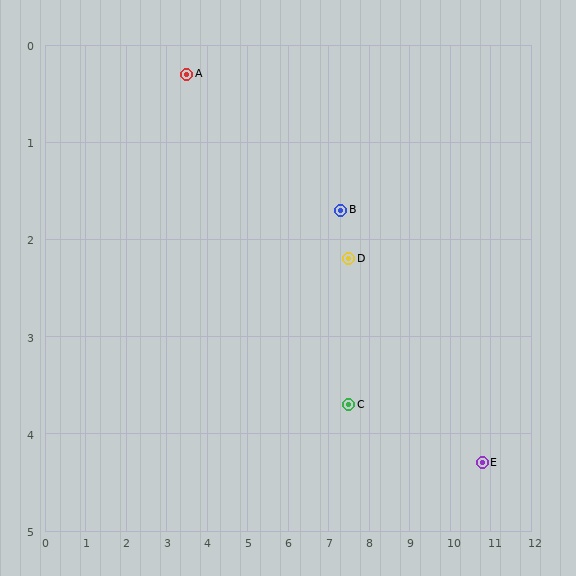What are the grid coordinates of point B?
Point B is at approximately (7.3, 1.7).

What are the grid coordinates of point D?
Point D is at approximately (7.5, 2.2).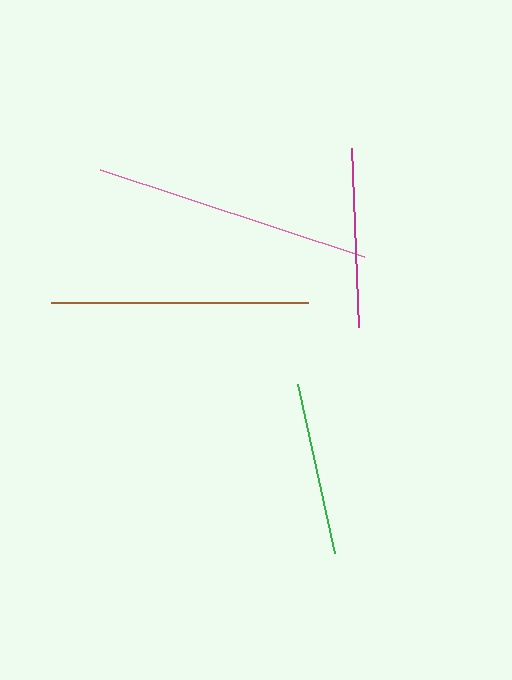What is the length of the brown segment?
The brown segment is approximately 257 pixels long.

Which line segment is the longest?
The pink line is the longest at approximately 278 pixels.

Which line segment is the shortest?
The green line is the shortest at approximately 174 pixels.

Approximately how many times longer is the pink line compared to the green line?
The pink line is approximately 1.6 times the length of the green line.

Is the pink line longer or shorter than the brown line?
The pink line is longer than the brown line.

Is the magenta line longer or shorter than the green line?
The magenta line is longer than the green line.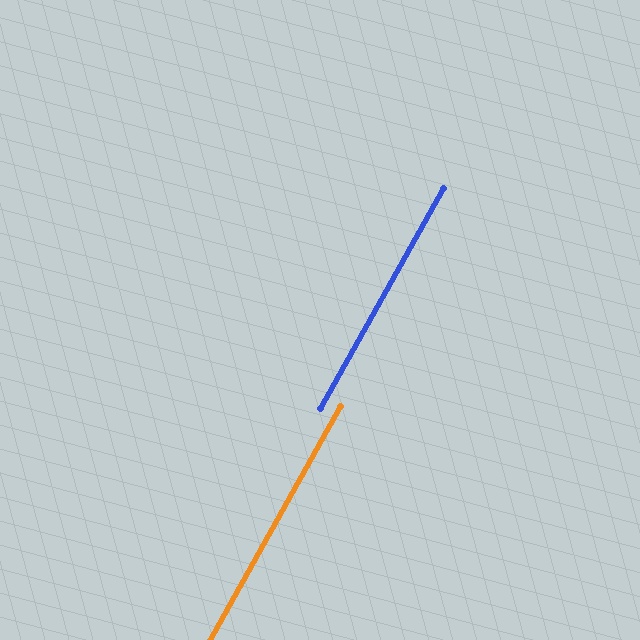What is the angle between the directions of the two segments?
Approximately 0 degrees.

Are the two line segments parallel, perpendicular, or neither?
Parallel — their directions differ by only 0.1°.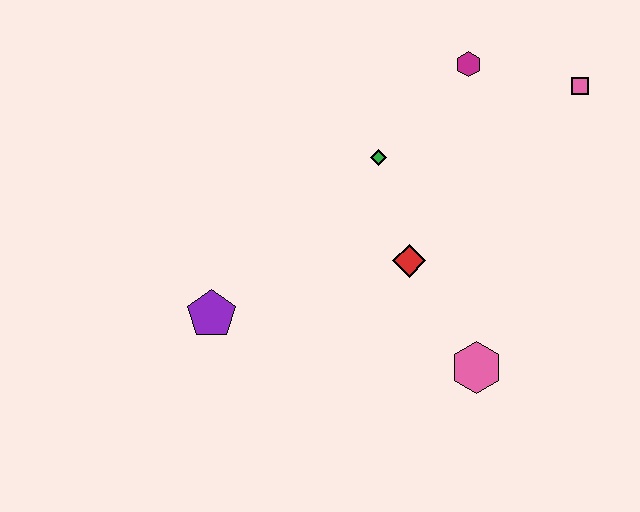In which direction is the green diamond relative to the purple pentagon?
The green diamond is to the right of the purple pentagon.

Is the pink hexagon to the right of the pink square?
No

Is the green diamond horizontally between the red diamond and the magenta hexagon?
No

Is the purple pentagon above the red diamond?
No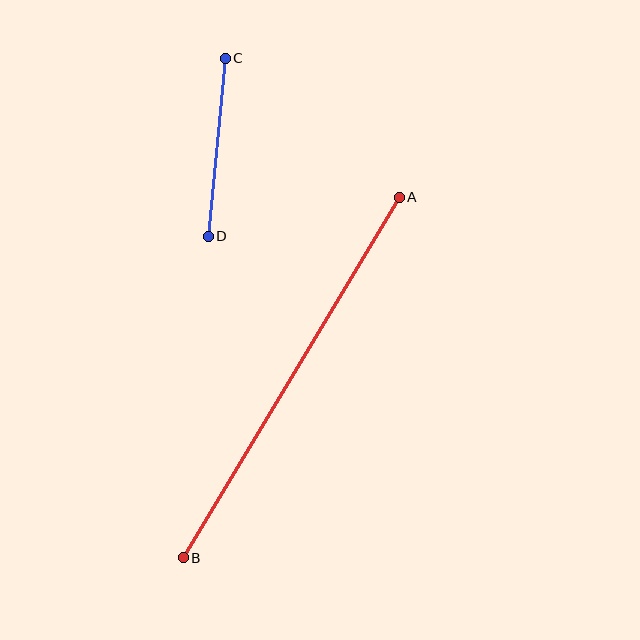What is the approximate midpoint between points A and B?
The midpoint is at approximately (291, 377) pixels.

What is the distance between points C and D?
The distance is approximately 179 pixels.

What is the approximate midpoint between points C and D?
The midpoint is at approximately (217, 147) pixels.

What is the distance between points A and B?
The distance is approximately 420 pixels.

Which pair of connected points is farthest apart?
Points A and B are farthest apart.